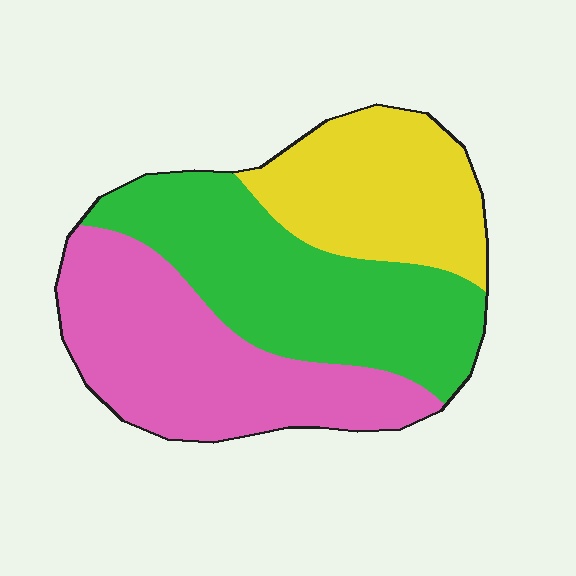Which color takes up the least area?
Yellow, at roughly 25%.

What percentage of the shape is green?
Green takes up between a third and a half of the shape.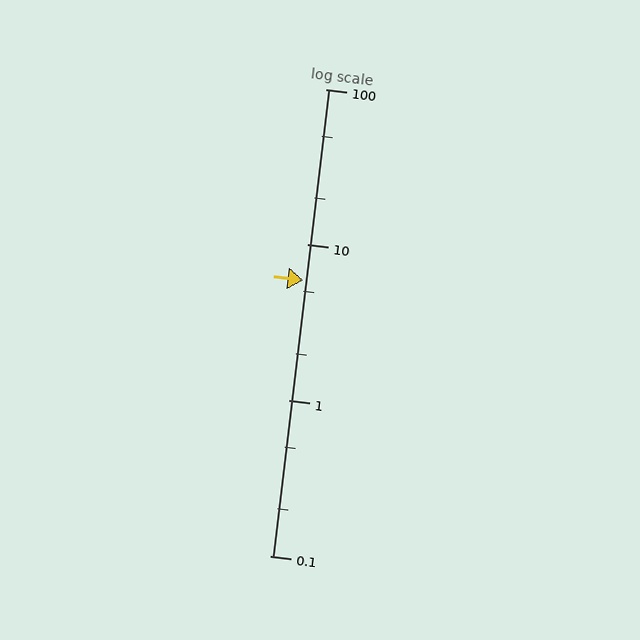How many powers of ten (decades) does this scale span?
The scale spans 3 decades, from 0.1 to 100.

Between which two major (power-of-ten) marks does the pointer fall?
The pointer is between 1 and 10.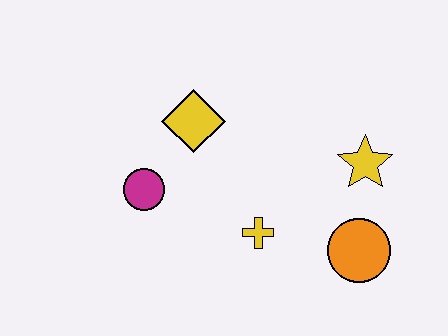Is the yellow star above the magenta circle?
Yes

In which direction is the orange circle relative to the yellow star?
The orange circle is below the yellow star.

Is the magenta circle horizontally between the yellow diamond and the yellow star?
No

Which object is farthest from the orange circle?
The magenta circle is farthest from the orange circle.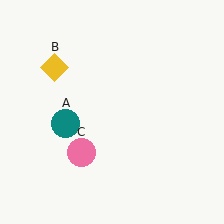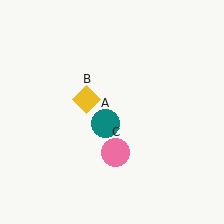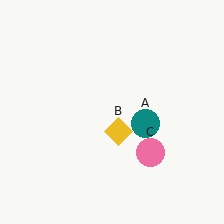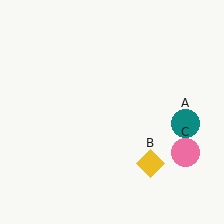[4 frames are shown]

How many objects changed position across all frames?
3 objects changed position: teal circle (object A), yellow diamond (object B), pink circle (object C).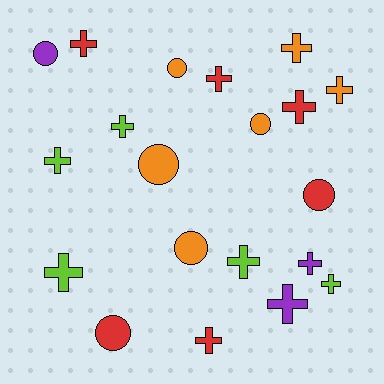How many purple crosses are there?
There are 2 purple crosses.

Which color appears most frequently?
Red, with 6 objects.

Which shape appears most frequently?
Cross, with 13 objects.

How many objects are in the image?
There are 20 objects.